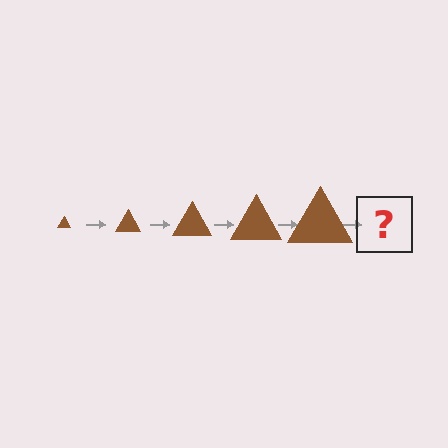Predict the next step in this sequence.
The next step is a brown triangle, larger than the previous one.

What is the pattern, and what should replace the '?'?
The pattern is that the triangle gets progressively larger each step. The '?' should be a brown triangle, larger than the previous one.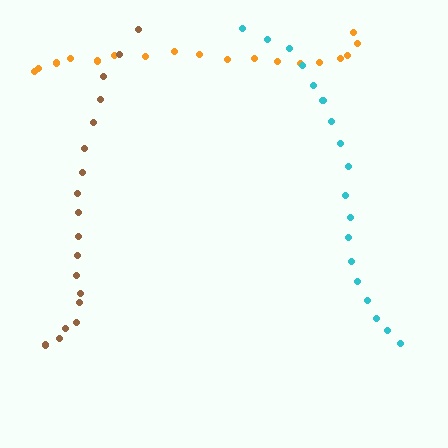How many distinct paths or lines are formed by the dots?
There are 3 distinct paths.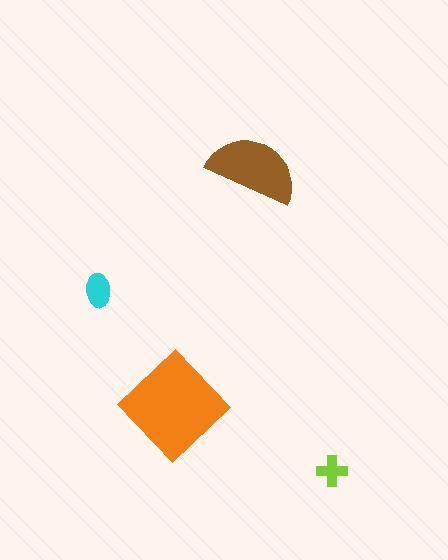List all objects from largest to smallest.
The orange diamond, the brown semicircle, the cyan ellipse, the lime cross.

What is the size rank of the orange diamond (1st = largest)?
1st.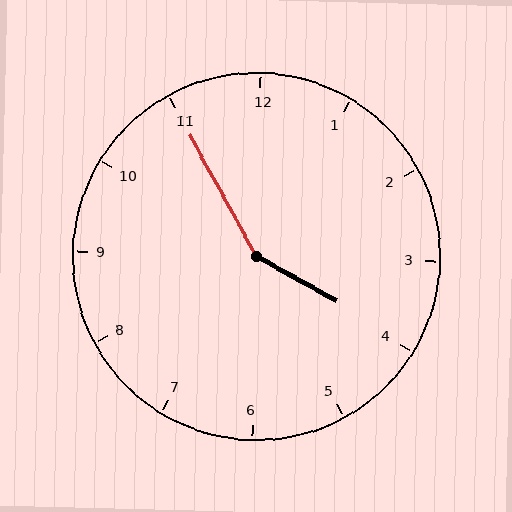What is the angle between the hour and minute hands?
Approximately 148 degrees.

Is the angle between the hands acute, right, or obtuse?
It is obtuse.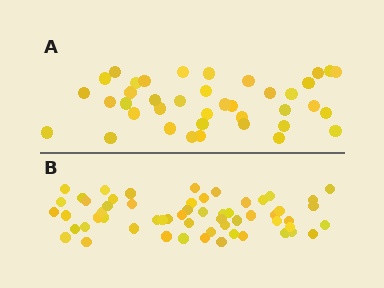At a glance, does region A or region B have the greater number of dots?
Region B (the bottom region) has more dots.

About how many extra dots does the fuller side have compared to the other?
Region B has approximately 20 more dots than region A.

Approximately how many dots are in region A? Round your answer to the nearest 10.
About 40 dots. (The exact count is 39, which rounds to 40.)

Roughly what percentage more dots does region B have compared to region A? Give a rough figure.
About 50% more.